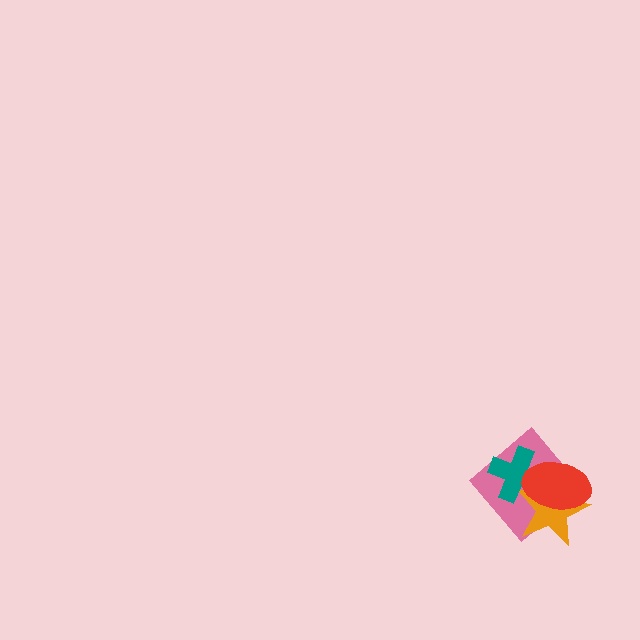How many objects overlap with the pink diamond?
3 objects overlap with the pink diamond.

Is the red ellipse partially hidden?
No, no other shape covers it.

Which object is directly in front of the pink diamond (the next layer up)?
The orange star is directly in front of the pink diamond.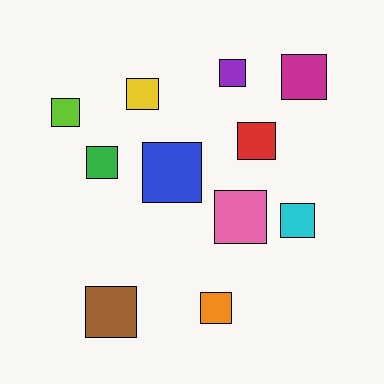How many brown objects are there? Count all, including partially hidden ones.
There is 1 brown object.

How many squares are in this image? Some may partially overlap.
There are 11 squares.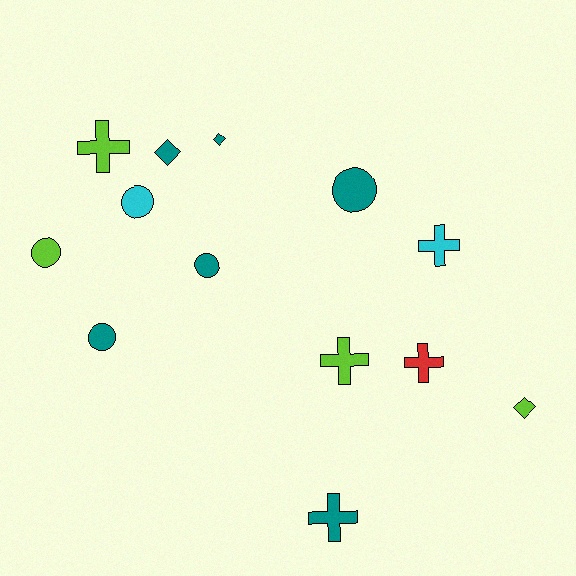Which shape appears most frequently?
Cross, with 5 objects.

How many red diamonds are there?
There are no red diamonds.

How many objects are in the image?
There are 13 objects.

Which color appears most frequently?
Teal, with 6 objects.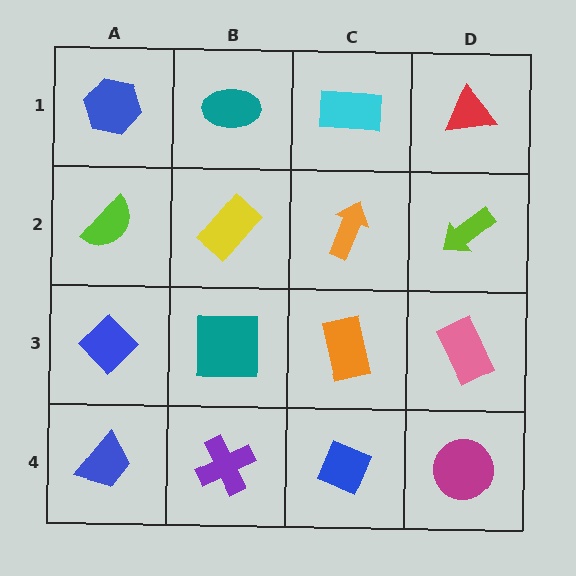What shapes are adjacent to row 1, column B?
A yellow rectangle (row 2, column B), a blue hexagon (row 1, column A), a cyan rectangle (row 1, column C).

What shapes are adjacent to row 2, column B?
A teal ellipse (row 1, column B), a teal square (row 3, column B), a lime semicircle (row 2, column A), an orange arrow (row 2, column C).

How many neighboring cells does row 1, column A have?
2.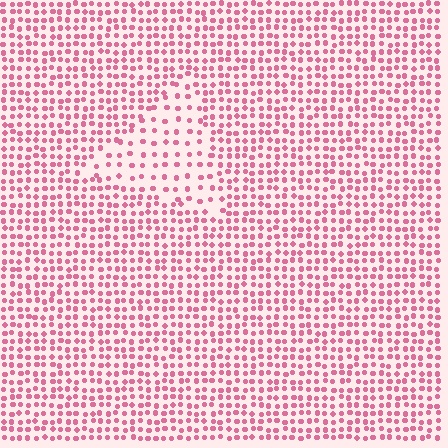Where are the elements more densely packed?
The elements are more densely packed outside the triangle boundary.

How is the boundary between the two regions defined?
The boundary is defined by a change in element density (approximately 2.0x ratio). All elements are the same color, size, and shape.